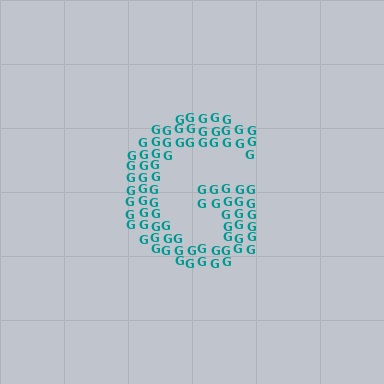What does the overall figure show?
The overall figure shows the letter G.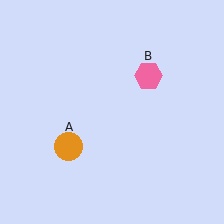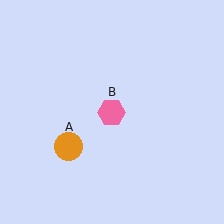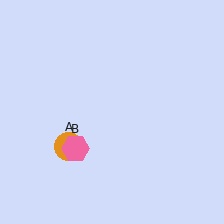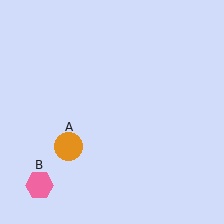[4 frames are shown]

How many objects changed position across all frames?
1 object changed position: pink hexagon (object B).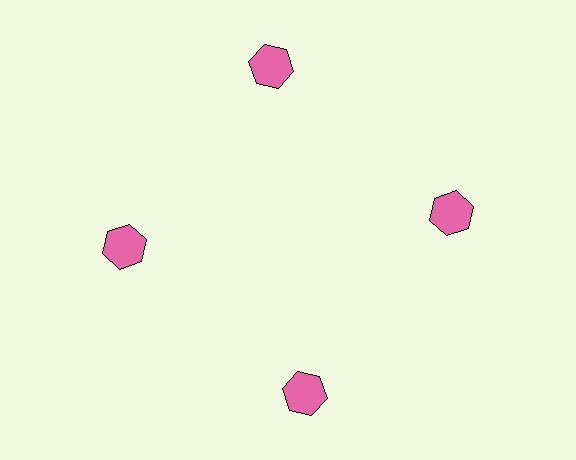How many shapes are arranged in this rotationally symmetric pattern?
There are 4 shapes, arranged in 4 groups of 1.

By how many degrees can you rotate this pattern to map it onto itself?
The pattern maps onto itself every 90 degrees of rotation.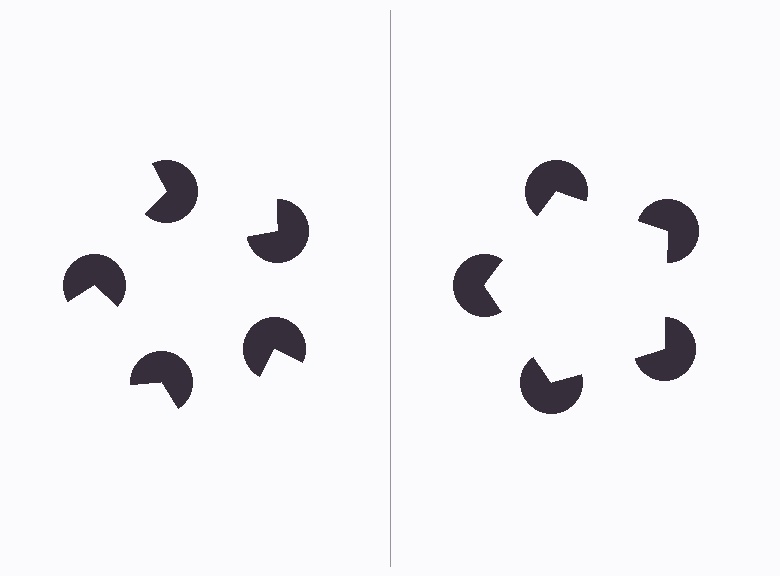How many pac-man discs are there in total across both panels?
10 — 5 on each side.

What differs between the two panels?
The pac-man discs are positioned identically on both sides; only the wedge orientations differ. On the right they align to a pentagon; on the left they are misaligned.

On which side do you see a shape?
An illusory pentagon appears on the right side. On the left side the wedge cuts are rotated, so no coherent shape forms.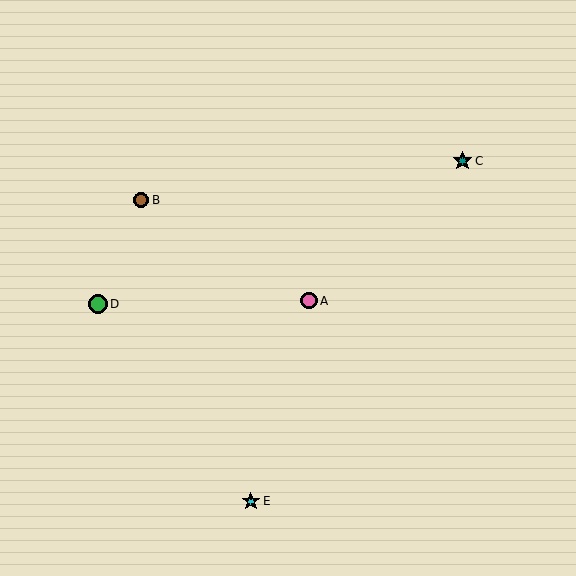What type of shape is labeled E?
Shape E is a cyan star.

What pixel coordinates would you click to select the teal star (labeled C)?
Click at (462, 161) to select the teal star C.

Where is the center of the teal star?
The center of the teal star is at (462, 161).